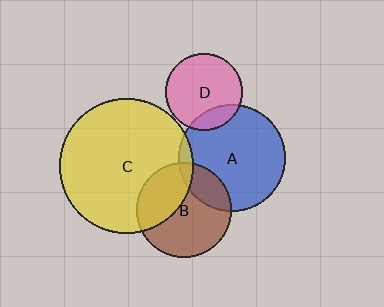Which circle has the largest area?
Circle C (yellow).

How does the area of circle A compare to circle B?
Approximately 1.3 times.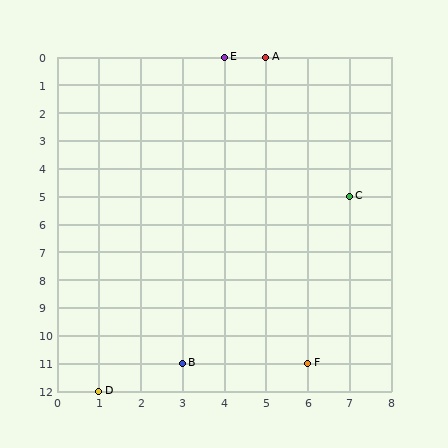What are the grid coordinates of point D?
Point D is at grid coordinates (1, 12).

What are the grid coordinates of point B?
Point B is at grid coordinates (3, 11).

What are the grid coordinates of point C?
Point C is at grid coordinates (7, 5).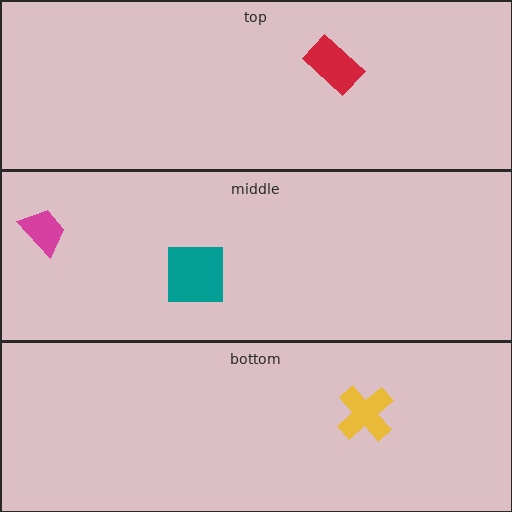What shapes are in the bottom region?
The yellow cross.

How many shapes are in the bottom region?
1.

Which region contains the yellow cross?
The bottom region.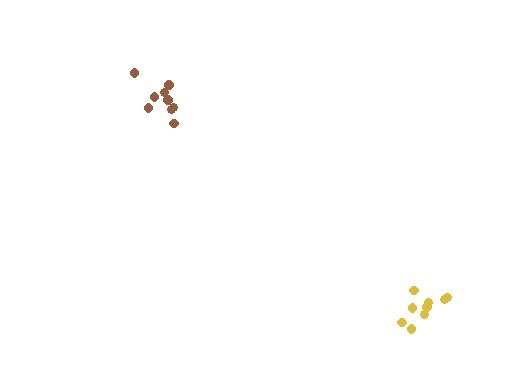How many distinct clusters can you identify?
There are 2 distinct clusters.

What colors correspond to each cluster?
The clusters are colored: brown, yellow.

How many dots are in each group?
Group 1: 9 dots, Group 2: 9 dots (18 total).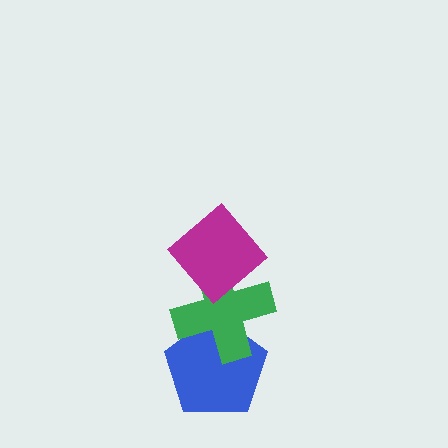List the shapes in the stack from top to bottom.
From top to bottom: the magenta diamond, the green cross, the blue pentagon.